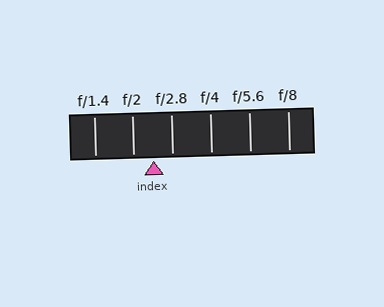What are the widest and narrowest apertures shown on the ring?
The widest aperture shown is f/1.4 and the narrowest is f/8.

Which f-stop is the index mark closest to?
The index mark is closest to f/2.8.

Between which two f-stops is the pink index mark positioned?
The index mark is between f/2 and f/2.8.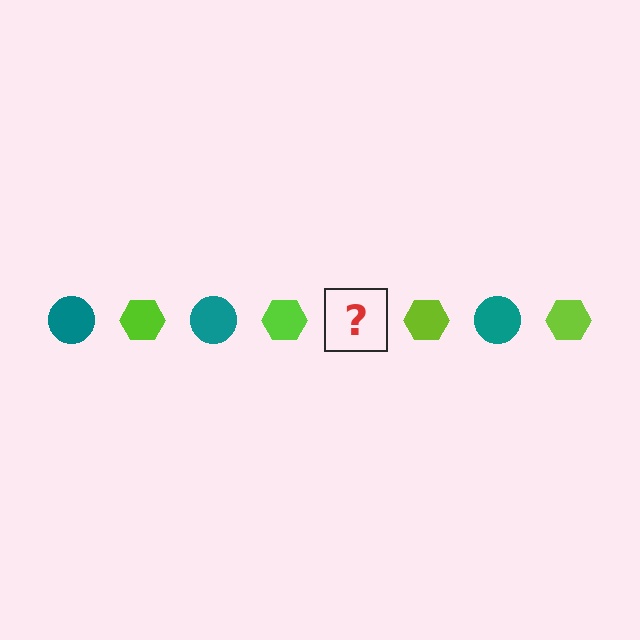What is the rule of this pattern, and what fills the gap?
The rule is that the pattern alternates between teal circle and lime hexagon. The gap should be filled with a teal circle.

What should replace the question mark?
The question mark should be replaced with a teal circle.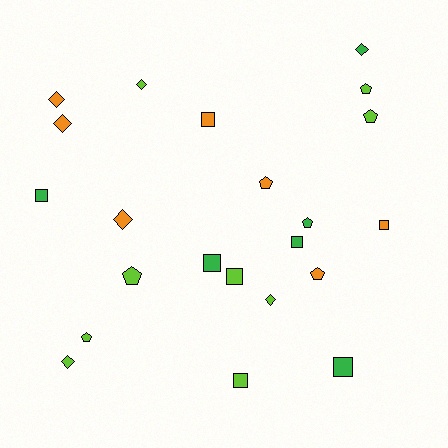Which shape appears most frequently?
Square, with 8 objects.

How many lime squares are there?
There are 2 lime squares.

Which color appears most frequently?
Lime, with 9 objects.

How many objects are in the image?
There are 22 objects.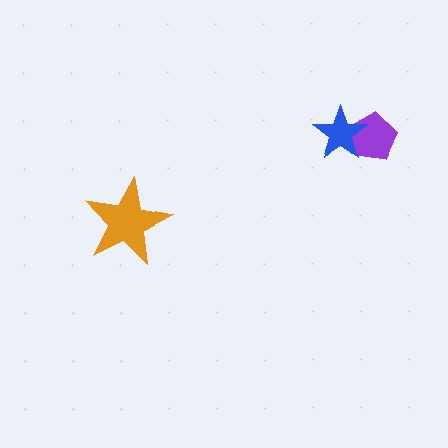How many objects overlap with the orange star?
0 objects overlap with the orange star.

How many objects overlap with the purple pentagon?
1 object overlaps with the purple pentagon.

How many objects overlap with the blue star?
1 object overlaps with the blue star.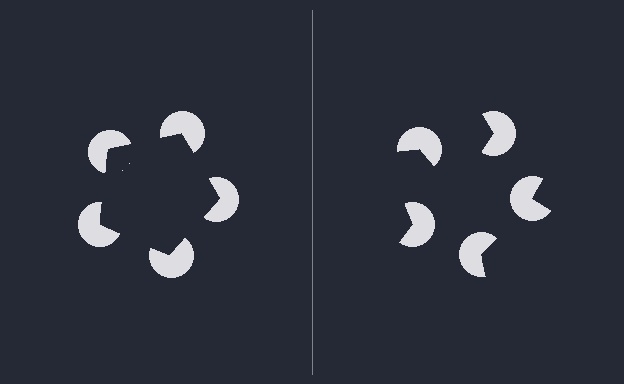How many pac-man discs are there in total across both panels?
10 — 5 on each side.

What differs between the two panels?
The pac-man discs are positioned identically on both sides; only the wedge orientations differ. On the left they align to a pentagon; on the right they are misaligned.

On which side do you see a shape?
An illusory pentagon appears on the left side. On the right side the wedge cuts are rotated, so no coherent shape forms.